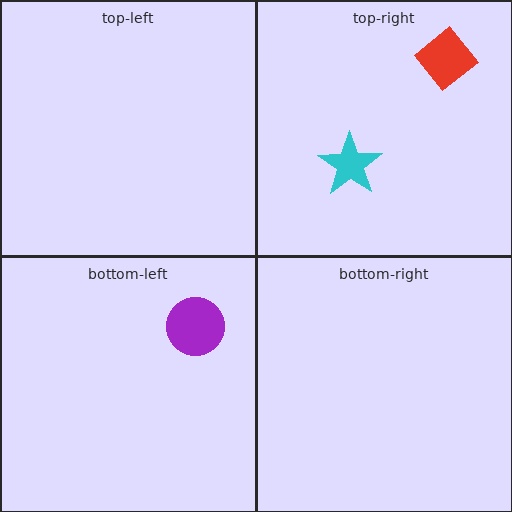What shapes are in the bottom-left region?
The purple circle.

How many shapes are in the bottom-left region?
1.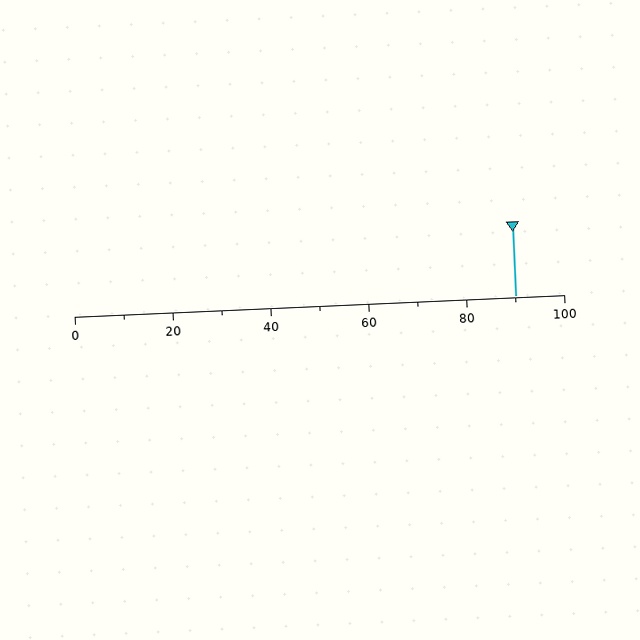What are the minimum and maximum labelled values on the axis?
The axis runs from 0 to 100.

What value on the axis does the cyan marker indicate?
The marker indicates approximately 90.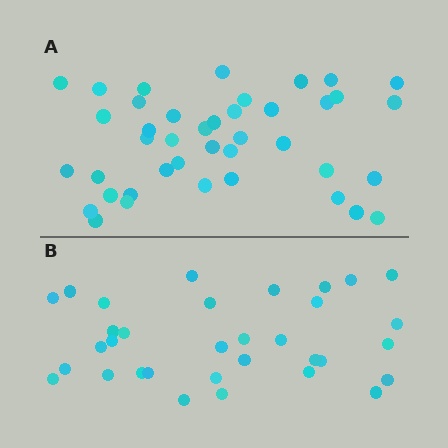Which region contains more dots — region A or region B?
Region A (the top region) has more dots.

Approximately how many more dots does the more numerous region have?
Region A has roughly 8 or so more dots than region B.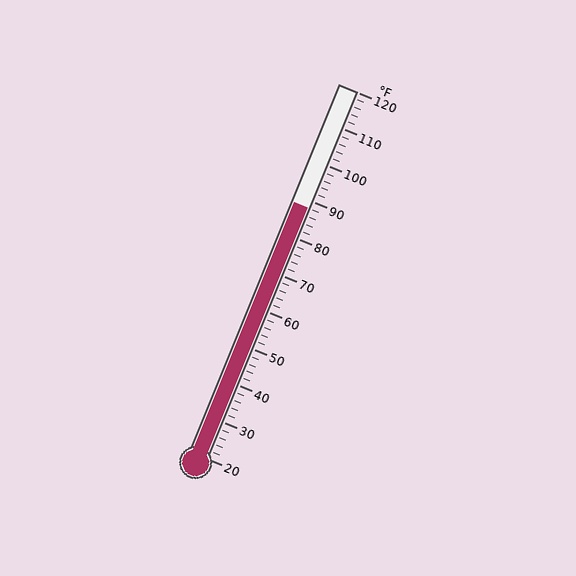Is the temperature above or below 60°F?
The temperature is above 60°F.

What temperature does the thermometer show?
The thermometer shows approximately 88°F.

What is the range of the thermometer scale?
The thermometer scale ranges from 20°F to 120°F.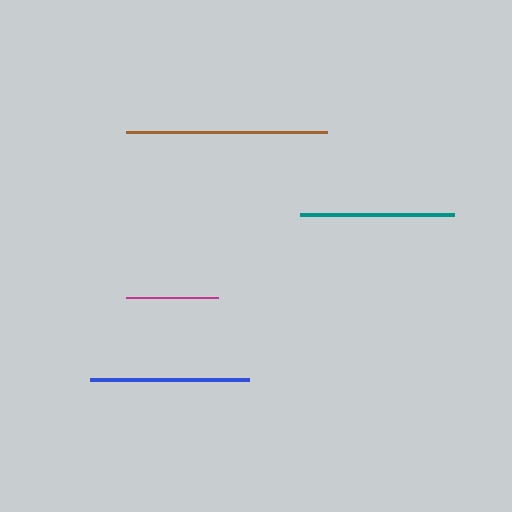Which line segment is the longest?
The brown line is the longest at approximately 202 pixels.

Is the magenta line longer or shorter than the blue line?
The blue line is longer than the magenta line.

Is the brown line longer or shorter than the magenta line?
The brown line is longer than the magenta line.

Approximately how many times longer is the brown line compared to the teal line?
The brown line is approximately 1.3 times the length of the teal line.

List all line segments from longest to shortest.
From longest to shortest: brown, blue, teal, magenta.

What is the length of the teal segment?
The teal segment is approximately 154 pixels long.